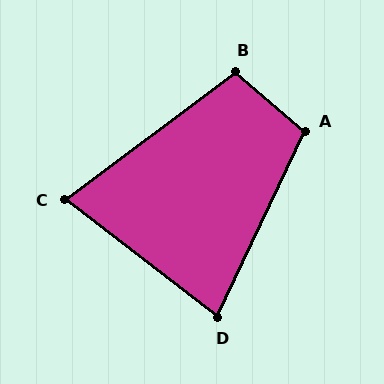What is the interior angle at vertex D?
Approximately 78 degrees (acute).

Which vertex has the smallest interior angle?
C, at approximately 74 degrees.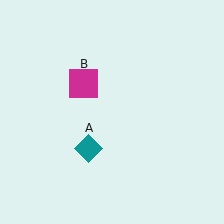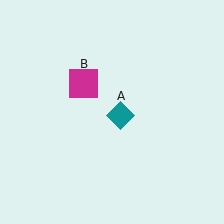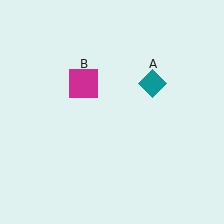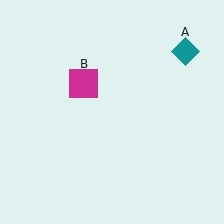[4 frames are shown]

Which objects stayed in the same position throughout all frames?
Magenta square (object B) remained stationary.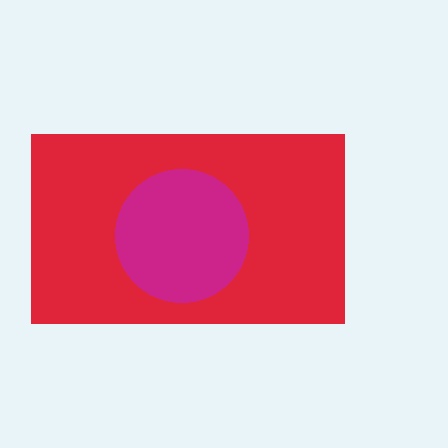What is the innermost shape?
The magenta circle.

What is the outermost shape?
The red rectangle.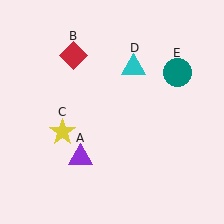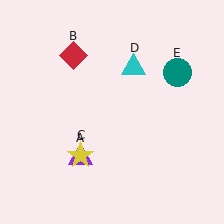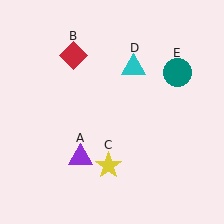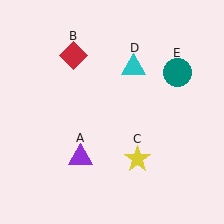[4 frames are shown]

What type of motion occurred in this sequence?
The yellow star (object C) rotated counterclockwise around the center of the scene.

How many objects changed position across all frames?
1 object changed position: yellow star (object C).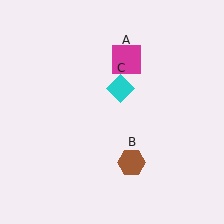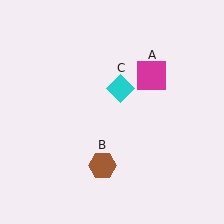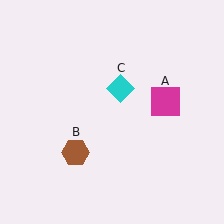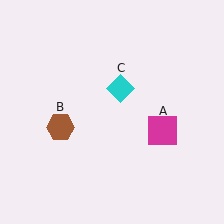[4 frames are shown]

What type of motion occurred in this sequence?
The magenta square (object A), brown hexagon (object B) rotated clockwise around the center of the scene.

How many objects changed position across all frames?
2 objects changed position: magenta square (object A), brown hexagon (object B).